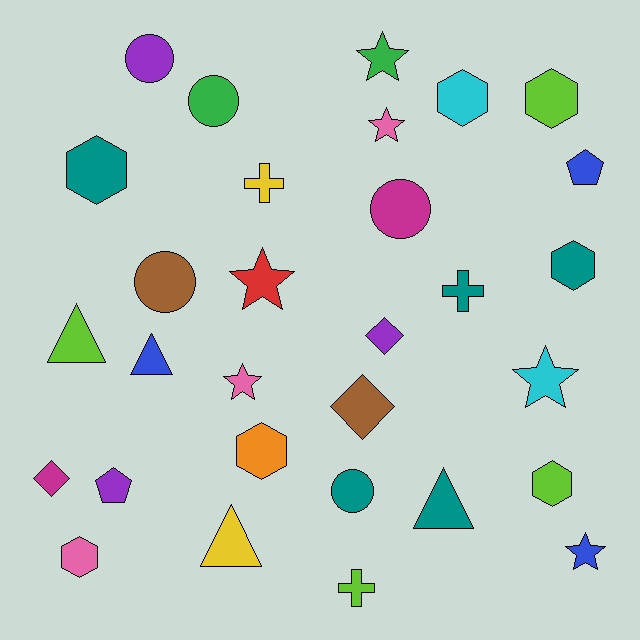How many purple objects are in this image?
There are 3 purple objects.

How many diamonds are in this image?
There are 3 diamonds.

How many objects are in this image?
There are 30 objects.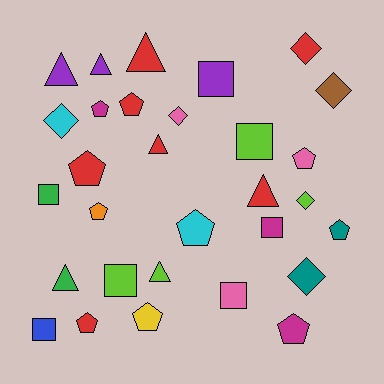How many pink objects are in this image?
There are 3 pink objects.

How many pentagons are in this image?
There are 10 pentagons.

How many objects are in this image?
There are 30 objects.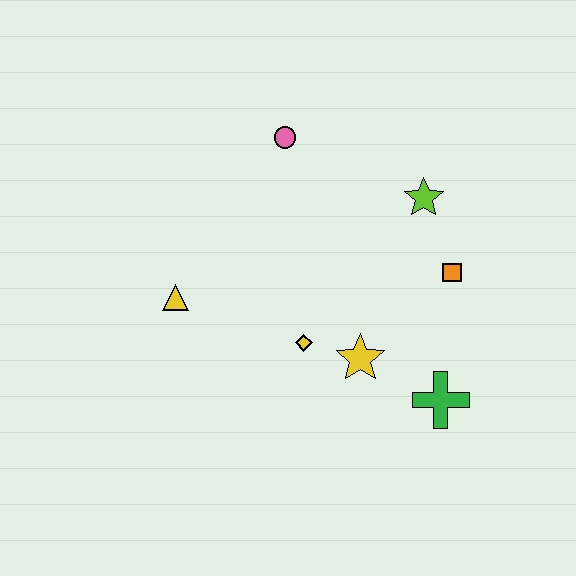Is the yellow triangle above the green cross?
Yes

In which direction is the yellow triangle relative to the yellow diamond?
The yellow triangle is to the left of the yellow diamond.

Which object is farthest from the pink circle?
The green cross is farthest from the pink circle.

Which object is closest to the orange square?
The lime star is closest to the orange square.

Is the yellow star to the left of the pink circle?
No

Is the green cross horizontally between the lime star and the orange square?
Yes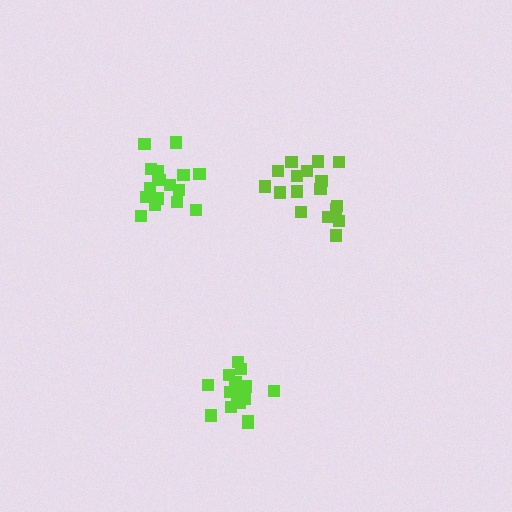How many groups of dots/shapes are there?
There are 3 groups.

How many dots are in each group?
Group 1: 16 dots, Group 2: 17 dots, Group 3: 17 dots (50 total).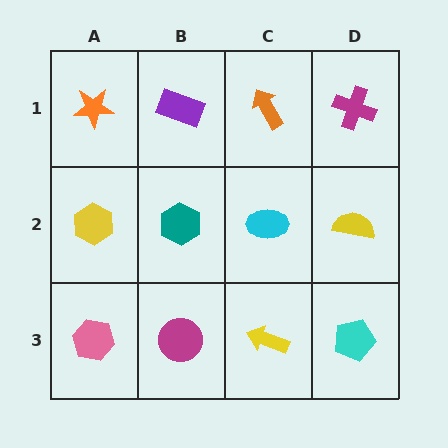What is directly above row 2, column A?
An orange star.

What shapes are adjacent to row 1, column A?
A yellow hexagon (row 2, column A), a purple rectangle (row 1, column B).